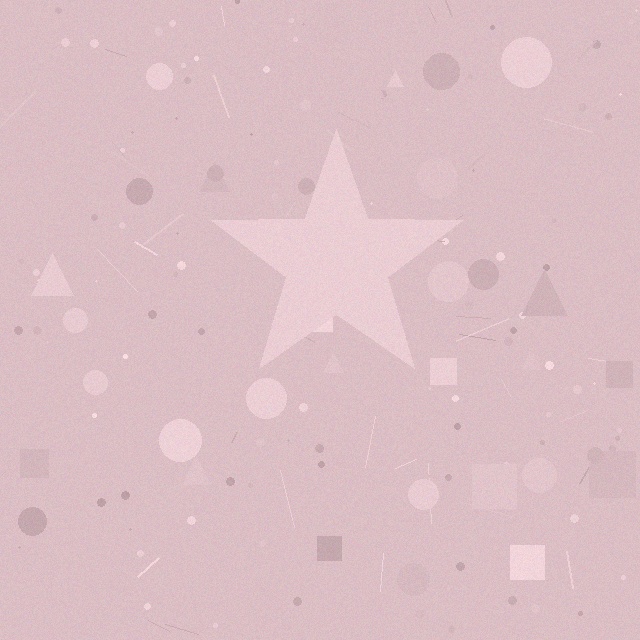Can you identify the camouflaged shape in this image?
The camouflaged shape is a star.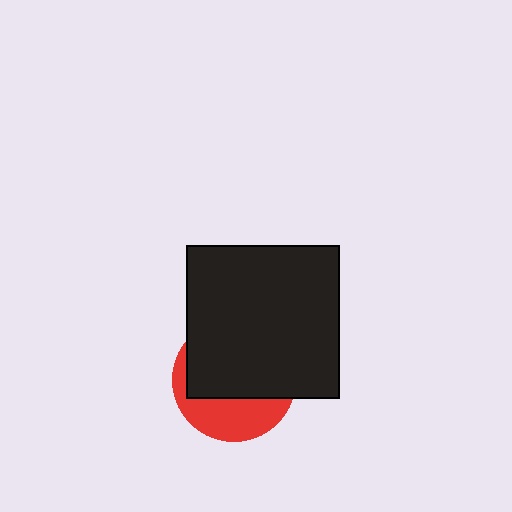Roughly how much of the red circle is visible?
A small part of it is visible (roughly 35%).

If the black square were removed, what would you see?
You would see the complete red circle.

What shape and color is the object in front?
The object in front is a black square.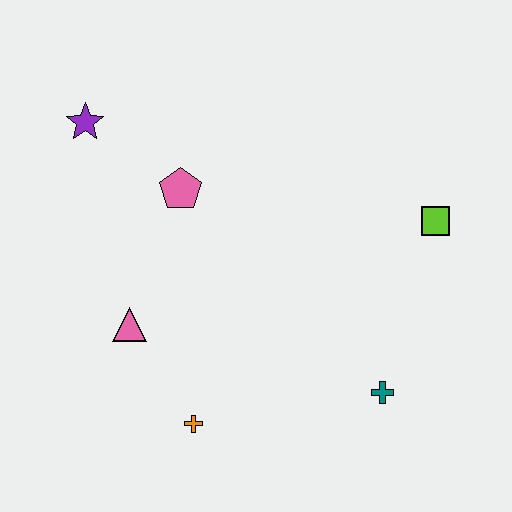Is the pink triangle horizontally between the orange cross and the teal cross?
No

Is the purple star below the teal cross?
No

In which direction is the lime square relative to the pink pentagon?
The lime square is to the right of the pink pentagon.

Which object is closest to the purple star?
The pink pentagon is closest to the purple star.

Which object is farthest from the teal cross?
The purple star is farthest from the teal cross.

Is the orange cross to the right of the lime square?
No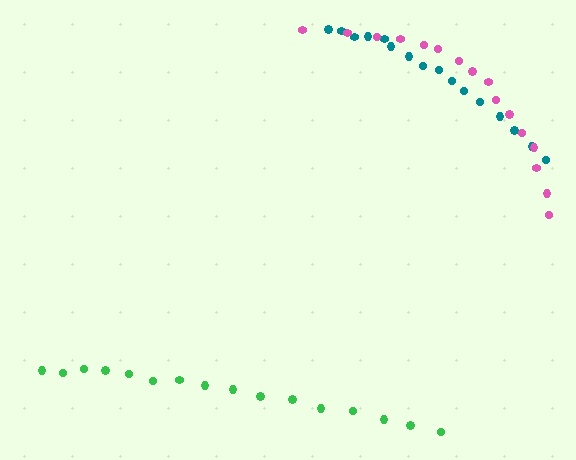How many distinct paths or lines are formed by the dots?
There are 3 distinct paths.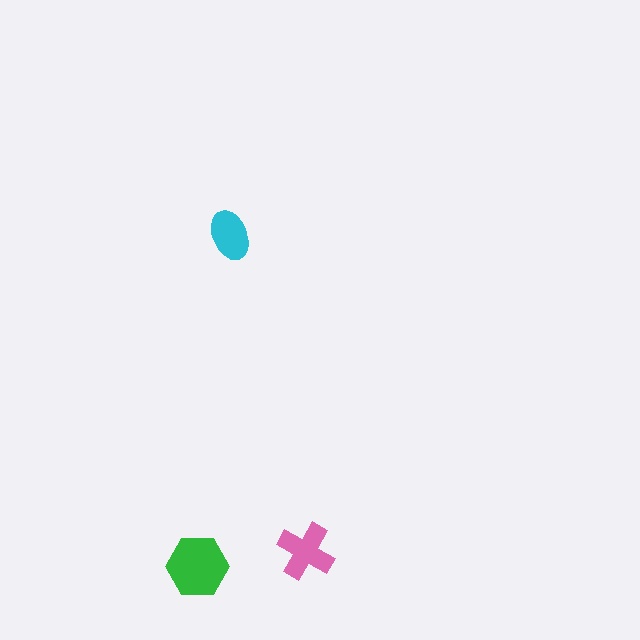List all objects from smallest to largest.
The cyan ellipse, the pink cross, the green hexagon.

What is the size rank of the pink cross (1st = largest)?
2nd.